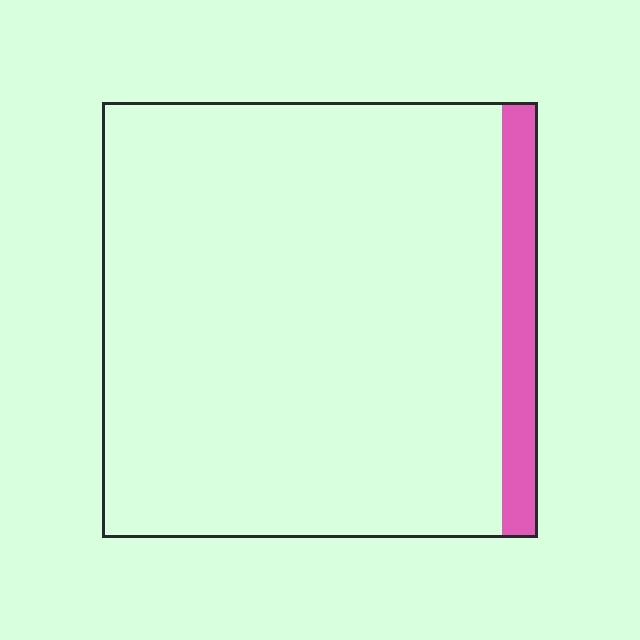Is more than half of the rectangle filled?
No.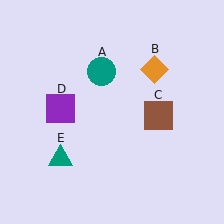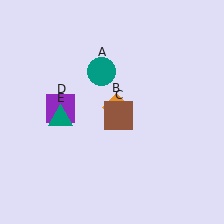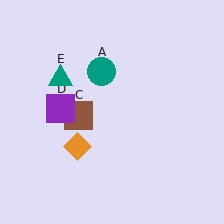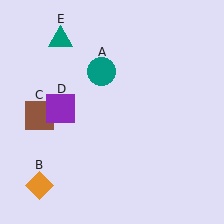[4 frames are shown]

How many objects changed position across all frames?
3 objects changed position: orange diamond (object B), brown square (object C), teal triangle (object E).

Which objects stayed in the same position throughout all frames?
Teal circle (object A) and purple square (object D) remained stationary.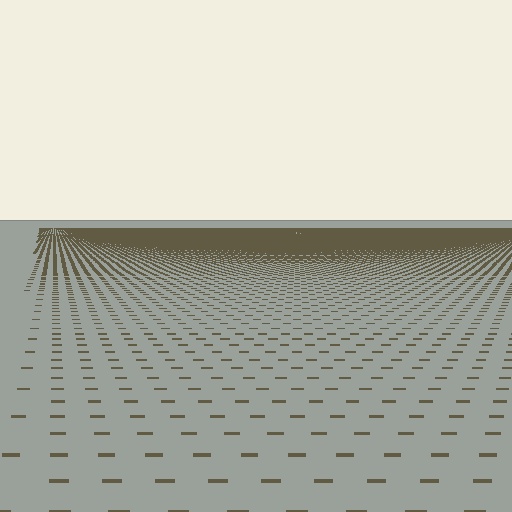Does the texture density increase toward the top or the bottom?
Density increases toward the top.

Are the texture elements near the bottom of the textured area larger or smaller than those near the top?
Larger. Near the bottom, elements are closer to the viewer and appear at a bigger on-screen size.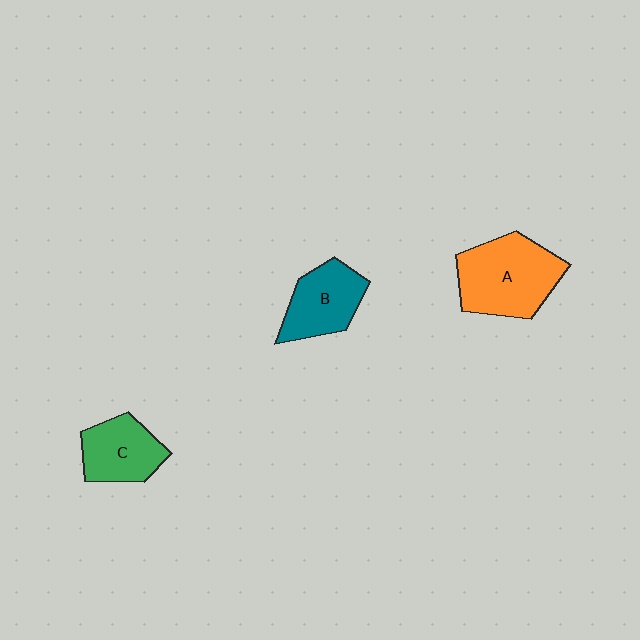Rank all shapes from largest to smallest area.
From largest to smallest: A (orange), B (teal), C (green).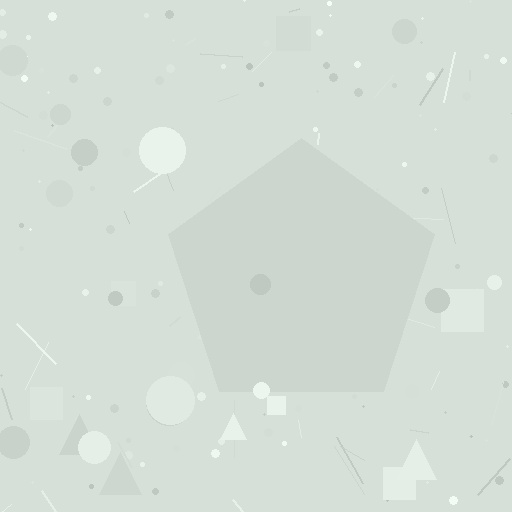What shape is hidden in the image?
A pentagon is hidden in the image.